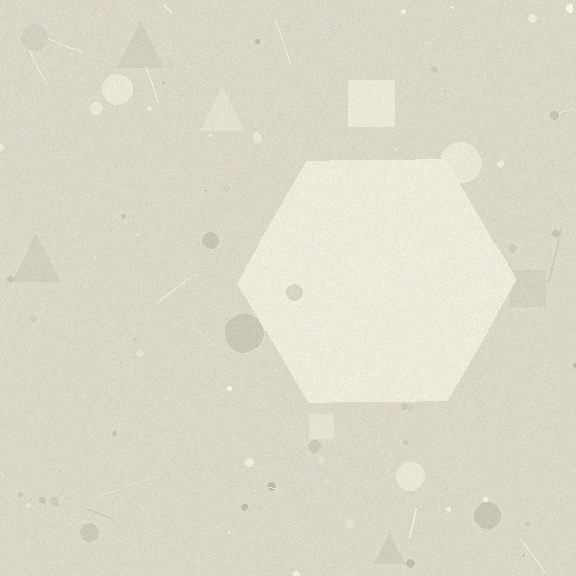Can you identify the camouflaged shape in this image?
The camouflaged shape is a hexagon.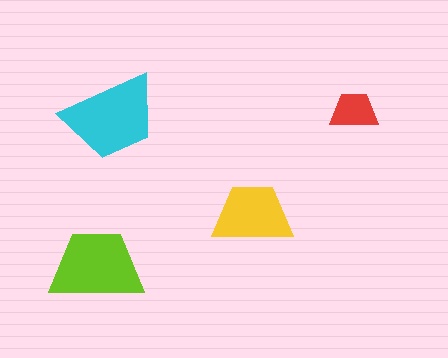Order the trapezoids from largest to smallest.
the cyan one, the lime one, the yellow one, the red one.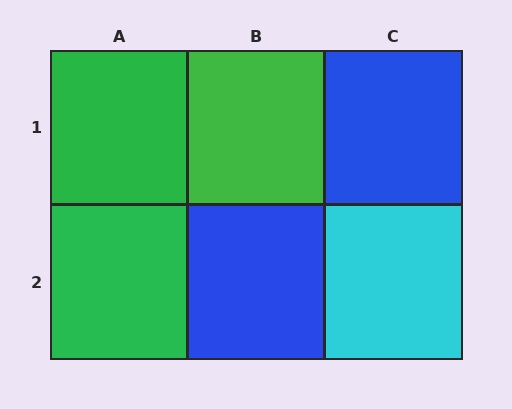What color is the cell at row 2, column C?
Cyan.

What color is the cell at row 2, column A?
Green.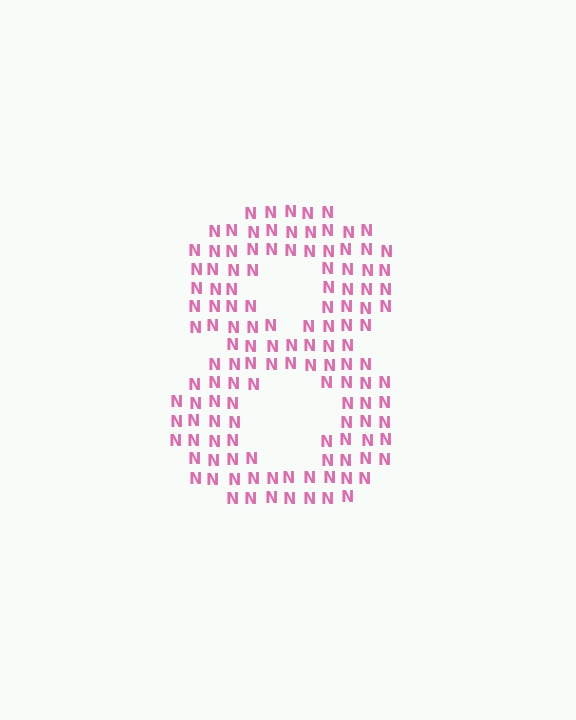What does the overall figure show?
The overall figure shows the digit 8.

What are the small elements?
The small elements are letter N's.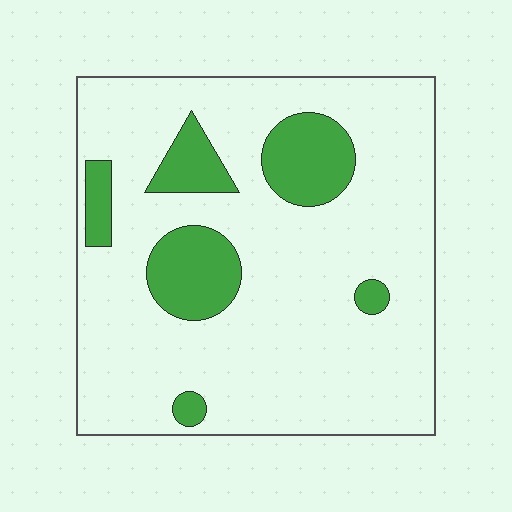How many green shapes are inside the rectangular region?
6.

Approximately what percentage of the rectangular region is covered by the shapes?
Approximately 15%.